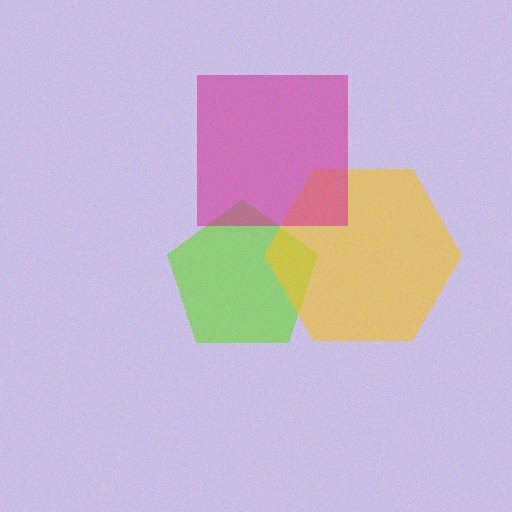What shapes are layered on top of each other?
The layered shapes are: a lime pentagon, a yellow hexagon, a magenta square.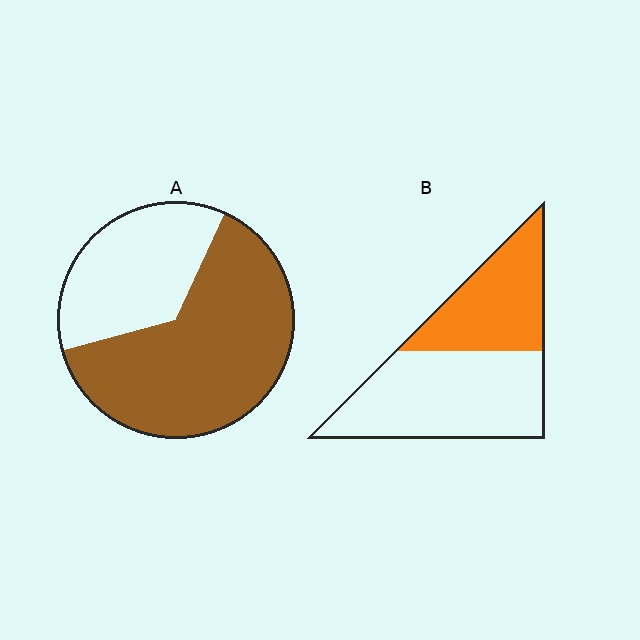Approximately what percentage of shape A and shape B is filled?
A is approximately 65% and B is approximately 40%.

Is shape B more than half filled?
No.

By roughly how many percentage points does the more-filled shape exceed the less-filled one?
By roughly 25 percentage points (A over B).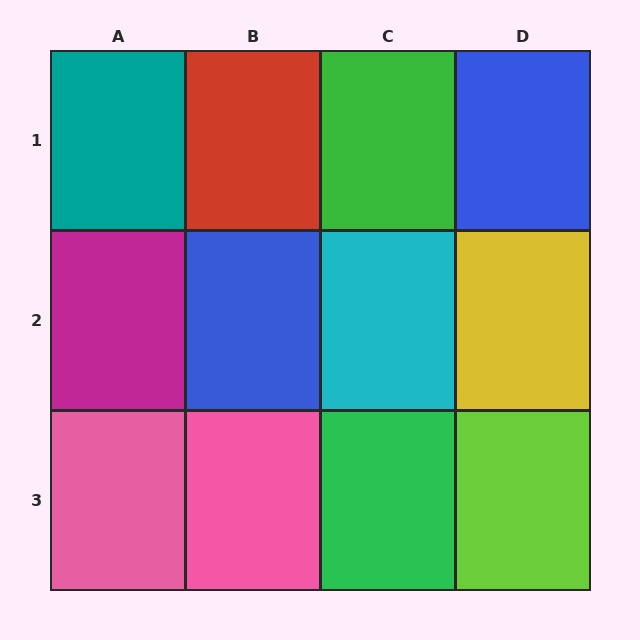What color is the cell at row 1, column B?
Red.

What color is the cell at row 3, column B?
Pink.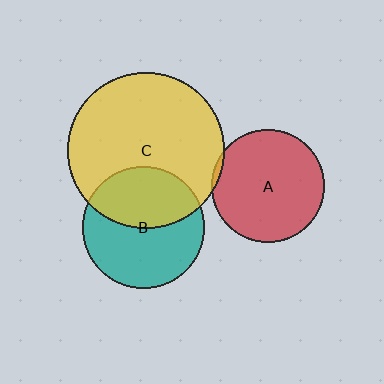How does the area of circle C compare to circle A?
Approximately 1.9 times.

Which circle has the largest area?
Circle C (yellow).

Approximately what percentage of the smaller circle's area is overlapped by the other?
Approximately 5%.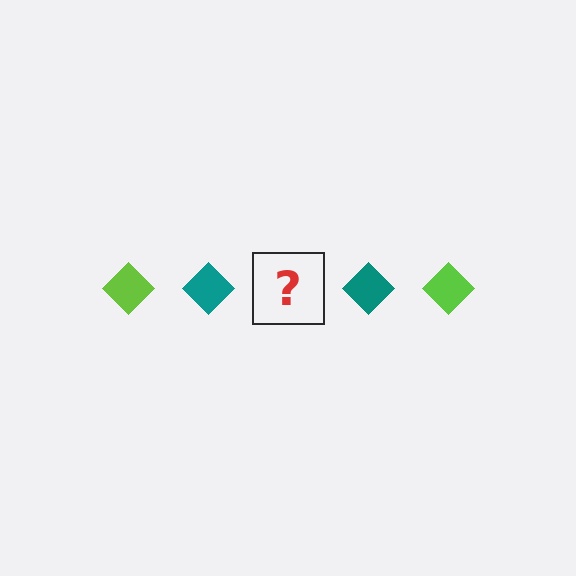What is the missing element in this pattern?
The missing element is a lime diamond.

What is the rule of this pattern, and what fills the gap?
The rule is that the pattern cycles through lime, teal diamonds. The gap should be filled with a lime diamond.